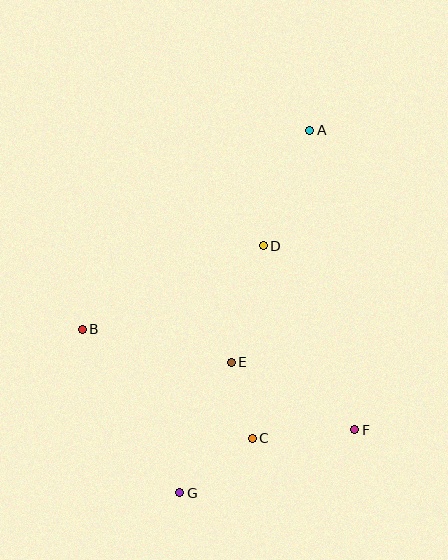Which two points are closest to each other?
Points C and E are closest to each other.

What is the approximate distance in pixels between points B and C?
The distance between B and C is approximately 202 pixels.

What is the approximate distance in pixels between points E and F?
The distance between E and F is approximately 141 pixels.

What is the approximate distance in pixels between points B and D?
The distance between B and D is approximately 199 pixels.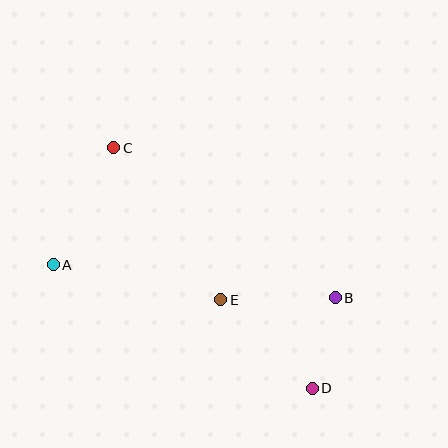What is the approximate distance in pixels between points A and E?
The distance between A and E is approximately 171 pixels.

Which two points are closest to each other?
Points B and D are closest to each other.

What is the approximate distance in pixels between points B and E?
The distance between B and E is approximately 114 pixels.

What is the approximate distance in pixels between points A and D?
The distance between A and D is approximately 287 pixels.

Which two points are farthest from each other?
Points C and D are farthest from each other.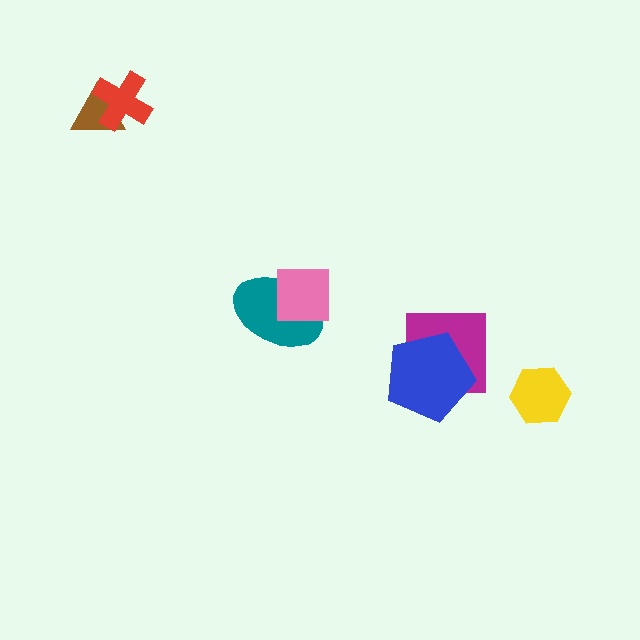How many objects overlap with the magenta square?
1 object overlaps with the magenta square.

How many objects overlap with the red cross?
1 object overlaps with the red cross.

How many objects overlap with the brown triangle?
1 object overlaps with the brown triangle.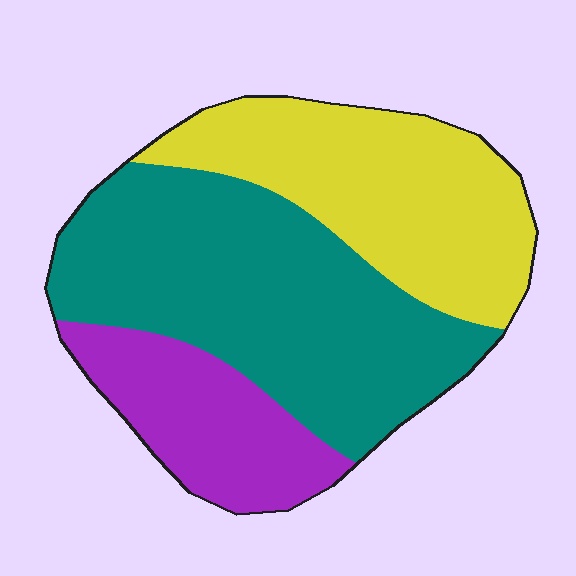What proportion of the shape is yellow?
Yellow covers roughly 35% of the shape.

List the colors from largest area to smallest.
From largest to smallest: teal, yellow, purple.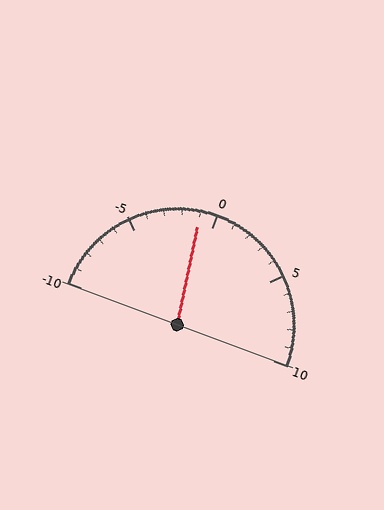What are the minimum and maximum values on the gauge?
The gauge ranges from -10 to 10.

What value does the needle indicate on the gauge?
The needle indicates approximately -1.